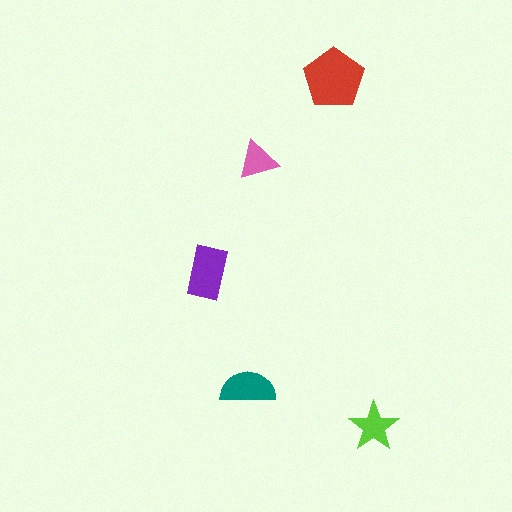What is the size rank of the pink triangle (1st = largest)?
5th.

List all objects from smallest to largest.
The pink triangle, the lime star, the teal semicircle, the purple rectangle, the red pentagon.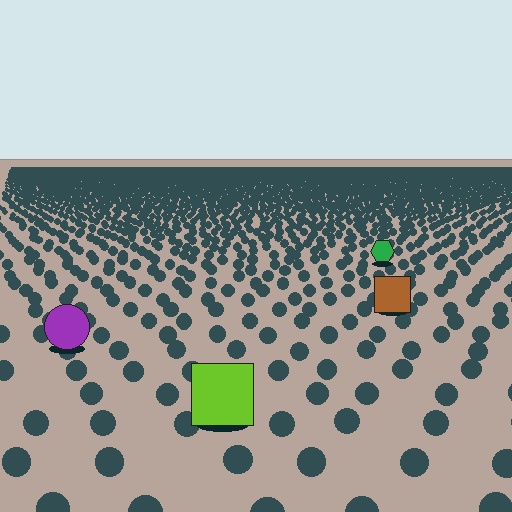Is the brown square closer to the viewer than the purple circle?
No. The purple circle is closer — you can tell from the texture gradient: the ground texture is coarser near it.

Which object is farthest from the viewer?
The green hexagon is farthest from the viewer. It appears smaller and the ground texture around it is denser.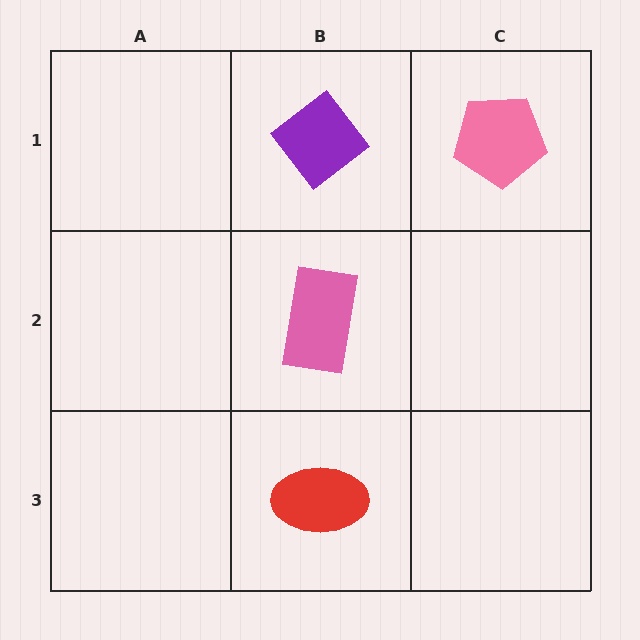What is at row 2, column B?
A pink rectangle.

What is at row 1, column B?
A purple diamond.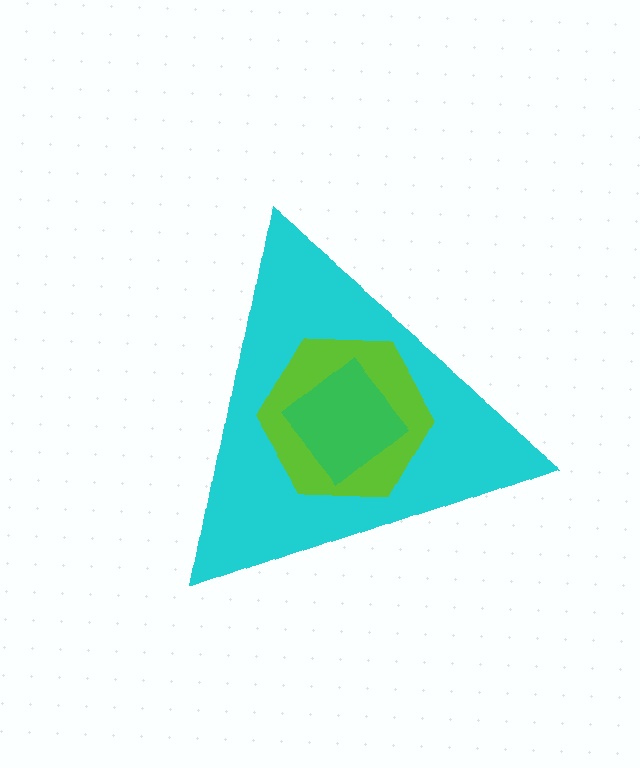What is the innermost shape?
The green diamond.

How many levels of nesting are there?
3.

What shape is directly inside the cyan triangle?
The lime hexagon.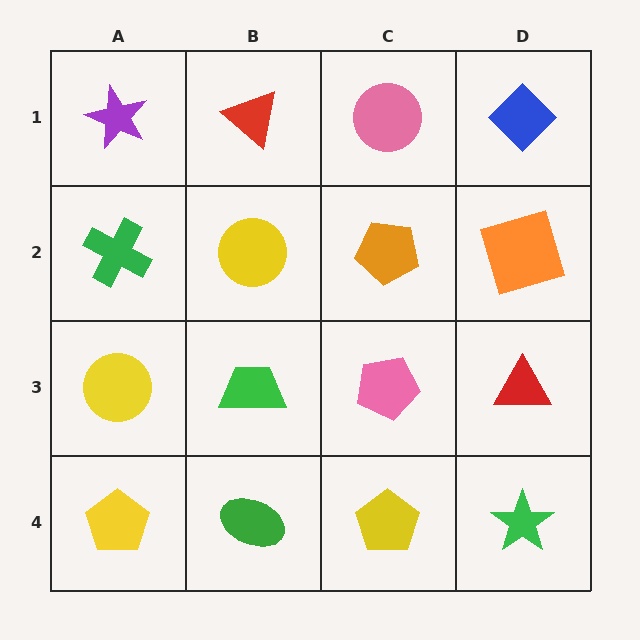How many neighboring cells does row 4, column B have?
3.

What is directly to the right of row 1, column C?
A blue diamond.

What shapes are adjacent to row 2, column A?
A purple star (row 1, column A), a yellow circle (row 3, column A), a yellow circle (row 2, column B).